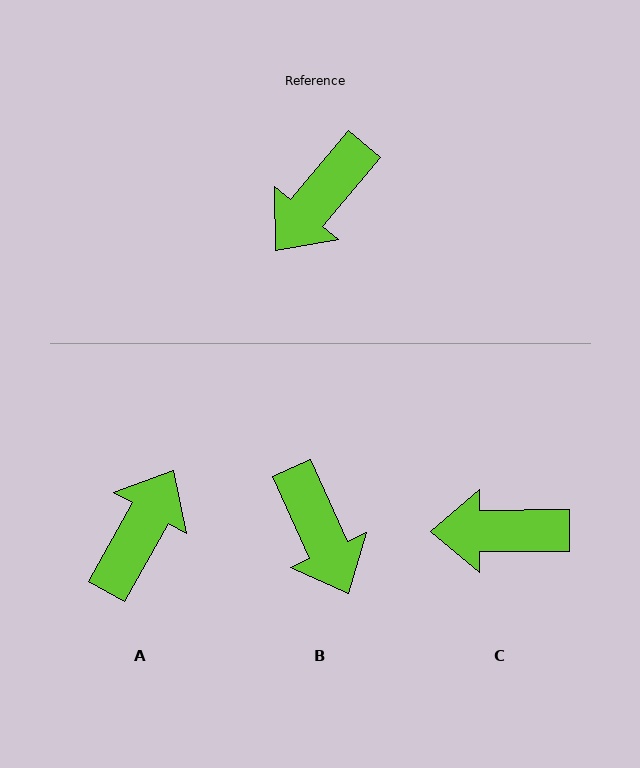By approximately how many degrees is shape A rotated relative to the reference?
Approximately 170 degrees clockwise.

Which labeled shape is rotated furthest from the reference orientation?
A, about 170 degrees away.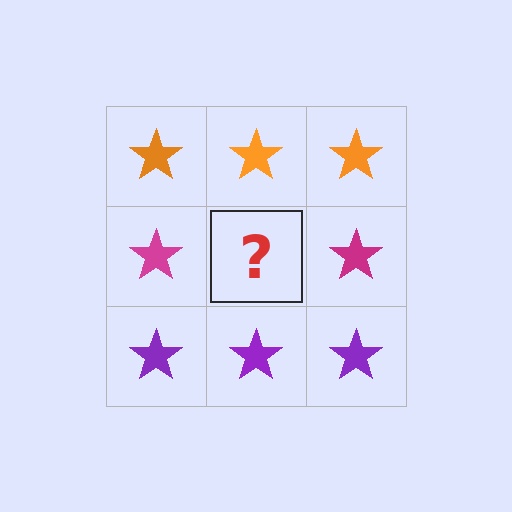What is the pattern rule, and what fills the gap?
The rule is that each row has a consistent color. The gap should be filled with a magenta star.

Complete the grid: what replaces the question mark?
The question mark should be replaced with a magenta star.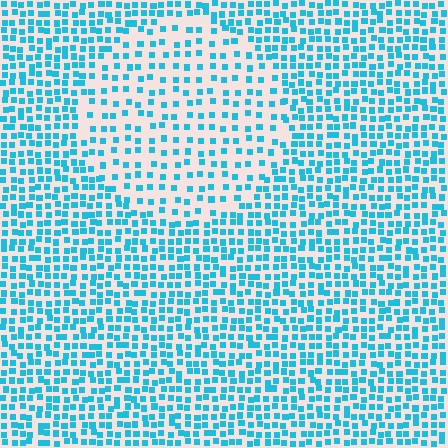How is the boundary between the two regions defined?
The boundary is defined by a change in element density (approximately 1.9x ratio). All elements are the same color, size, and shape.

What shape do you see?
I see a circle.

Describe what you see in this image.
The image contains small cyan elements arranged at two different densities. A circle-shaped region is visible where the elements are less densely packed than the surrounding area.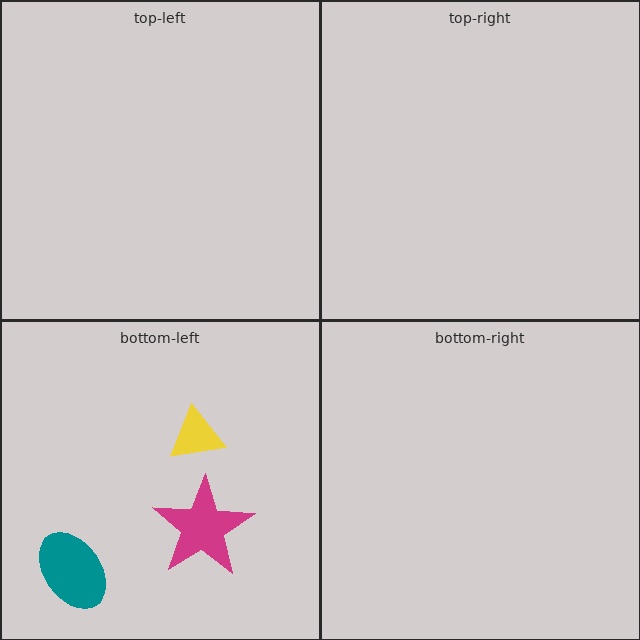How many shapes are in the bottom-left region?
3.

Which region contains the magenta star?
The bottom-left region.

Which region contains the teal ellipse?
The bottom-left region.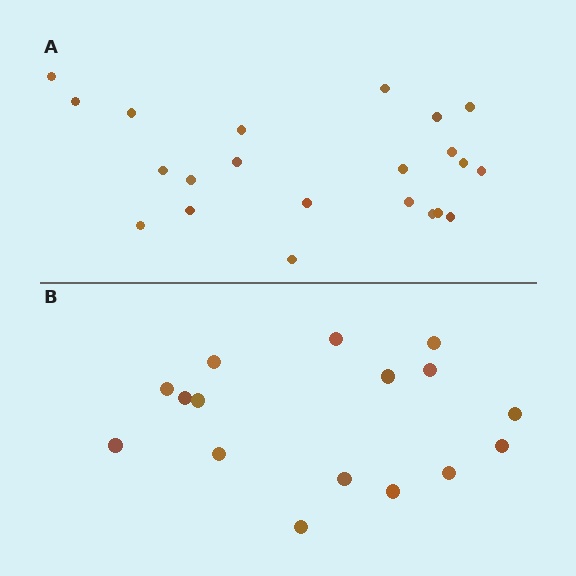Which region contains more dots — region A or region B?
Region A (the top region) has more dots.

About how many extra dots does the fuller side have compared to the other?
Region A has about 6 more dots than region B.